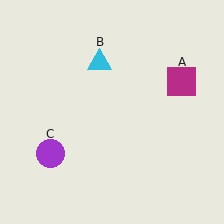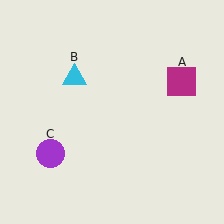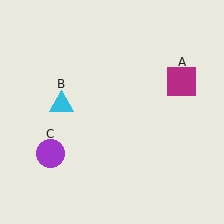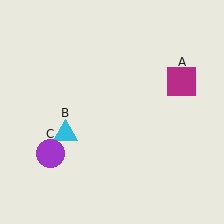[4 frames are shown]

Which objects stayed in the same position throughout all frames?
Magenta square (object A) and purple circle (object C) remained stationary.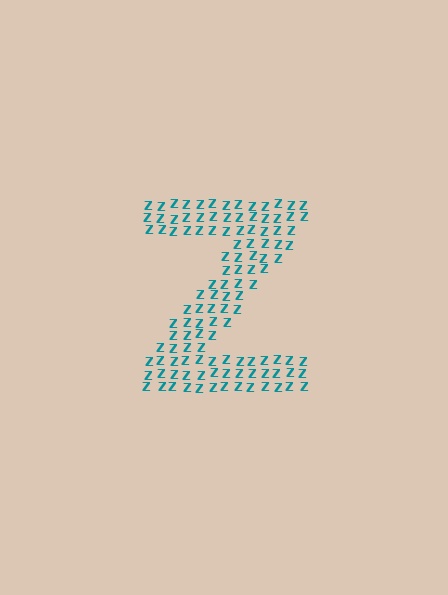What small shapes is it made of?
It is made of small letter Z's.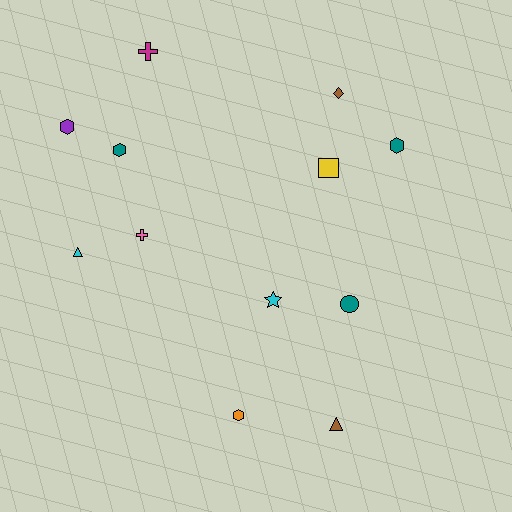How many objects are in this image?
There are 12 objects.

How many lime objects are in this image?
There are no lime objects.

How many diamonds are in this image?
There is 1 diamond.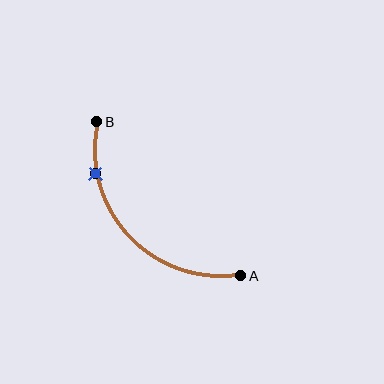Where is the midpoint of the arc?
The arc midpoint is the point on the curve farthest from the straight line joining A and B. It sits below and to the left of that line.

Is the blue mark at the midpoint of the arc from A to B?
No. The blue mark lies on the arc but is closer to endpoint B. The arc midpoint would be at the point on the curve equidistant along the arc from both A and B.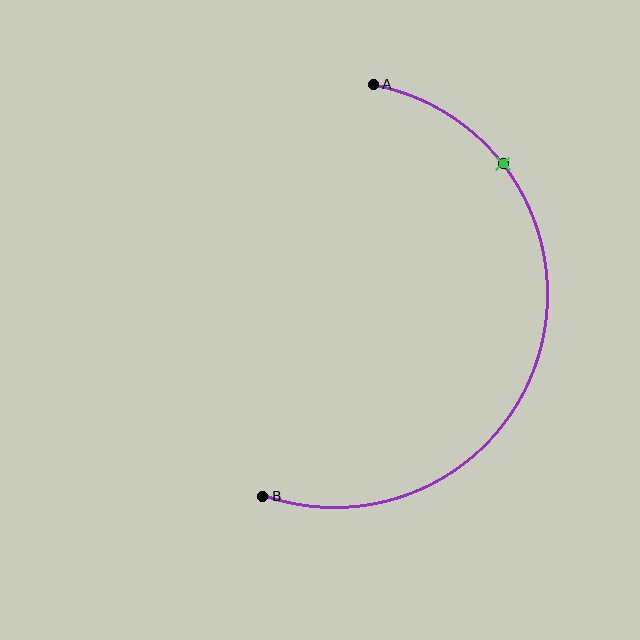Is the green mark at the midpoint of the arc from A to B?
No. The green mark lies on the arc but is closer to endpoint A. The arc midpoint would be at the point on the curve equidistant along the arc from both A and B.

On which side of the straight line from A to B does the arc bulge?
The arc bulges to the right of the straight line connecting A and B.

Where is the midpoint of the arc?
The arc midpoint is the point on the curve farthest from the straight line joining A and B. It sits to the right of that line.